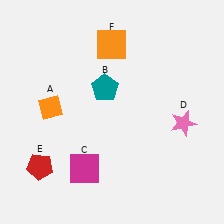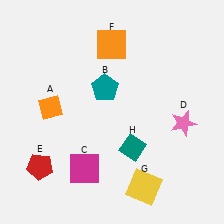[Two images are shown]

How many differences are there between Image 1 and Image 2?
There are 2 differences between the two images.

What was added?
A yellow square (G), a teal diamond (H) were added in Image 2.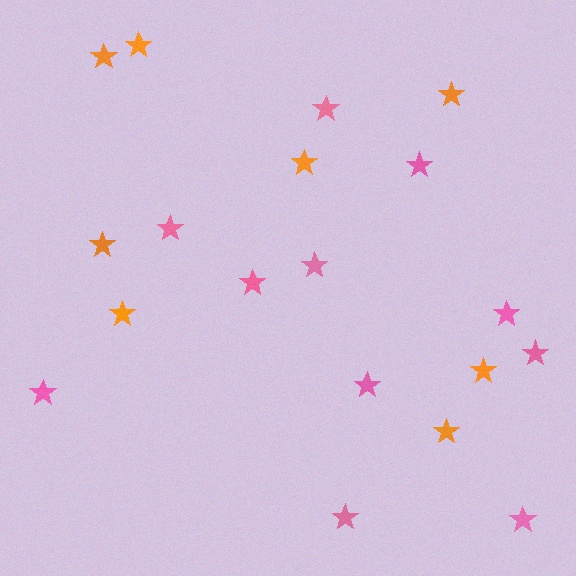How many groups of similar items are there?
There are 2 groups: one group of orange stars (8) and one group of pink stars (11).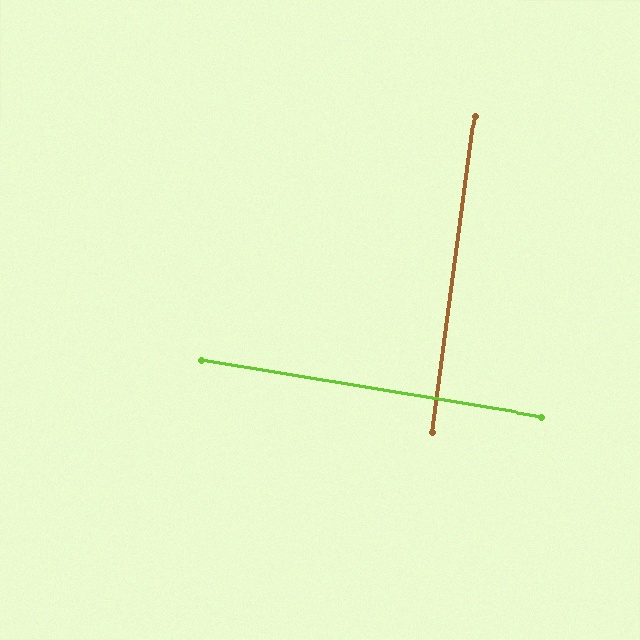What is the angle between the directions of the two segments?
Approximately 88 degrees.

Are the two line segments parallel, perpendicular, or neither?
Perpendicular — they meet at approximately 88°.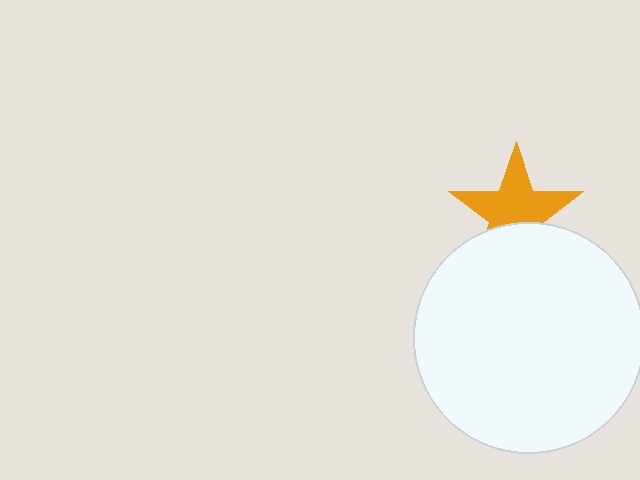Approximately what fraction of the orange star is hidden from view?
Roughly 35% of the orange star is hidden behind the white circle.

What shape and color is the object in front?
The object in front is a white circle.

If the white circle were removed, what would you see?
You would see the complete orange star.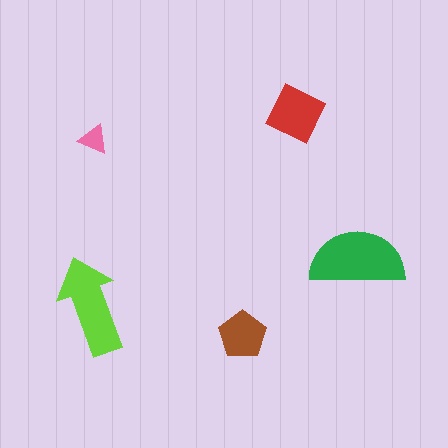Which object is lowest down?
The brown pentagon is bottommost.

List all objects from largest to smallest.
The green semicircle, the lime arrow, the red diamond, the brown pentagon, the pink triangle.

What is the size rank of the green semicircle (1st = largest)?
1st.